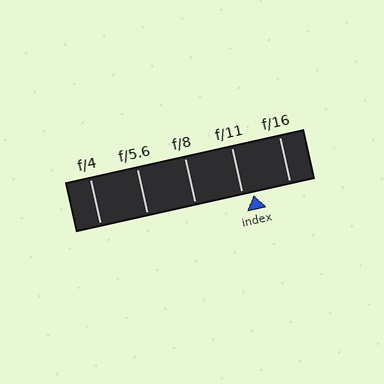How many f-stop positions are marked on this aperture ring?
There are 5 f-stop positions marked.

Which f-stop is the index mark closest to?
The index mark is closest to f/11.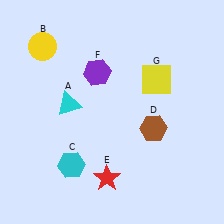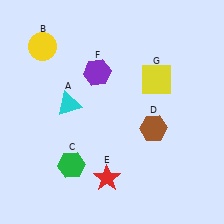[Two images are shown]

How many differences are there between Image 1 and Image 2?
There is 1 difference between the two images.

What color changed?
The hexagon (C) changed from cyan in Image 1 to green in Image 2.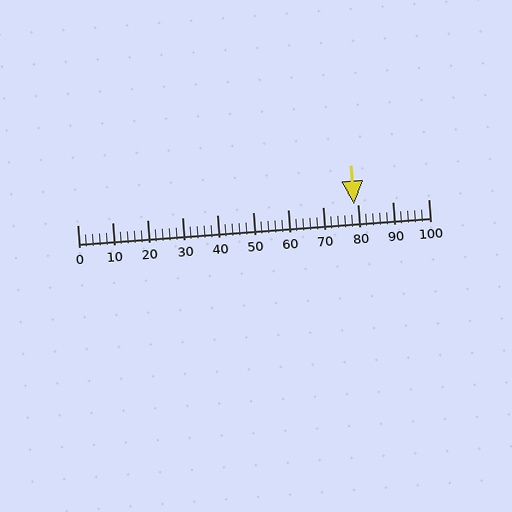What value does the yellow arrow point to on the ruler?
The yellow arrow points to approximately 79.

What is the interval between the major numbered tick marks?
The major tick marks are spaced 10 units apart.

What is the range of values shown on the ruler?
The ruler shows values from 0 to 100.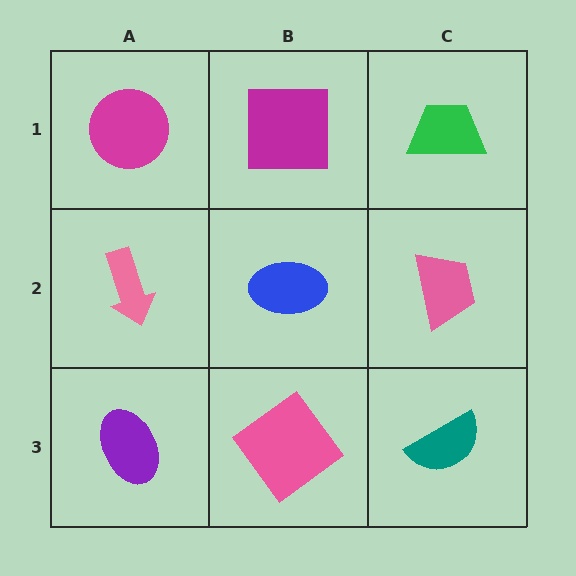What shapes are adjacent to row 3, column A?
A pink arrow (row 2, column A), a pink diamond (row 3, column B).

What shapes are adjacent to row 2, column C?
A green trapezoid (row 1, column C), a teal semicircle (row 3, column C), a blue ellipse (row 2, column B).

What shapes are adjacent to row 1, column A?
A pink arrow (row 2, column A), a magenta square (row 1, column B).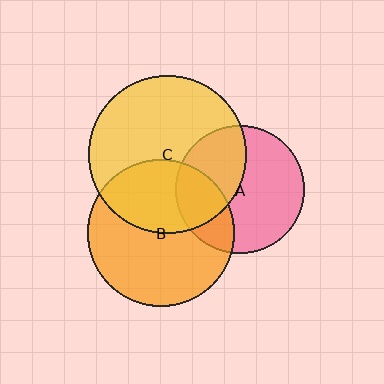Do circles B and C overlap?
Yes.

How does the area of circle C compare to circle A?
Approximately 1.5 times.